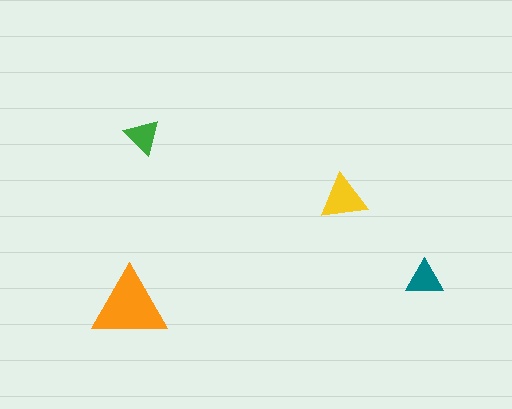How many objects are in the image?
There are 4 objects in the image.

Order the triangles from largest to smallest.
the orange one, the yellow one, the teal one, the green one.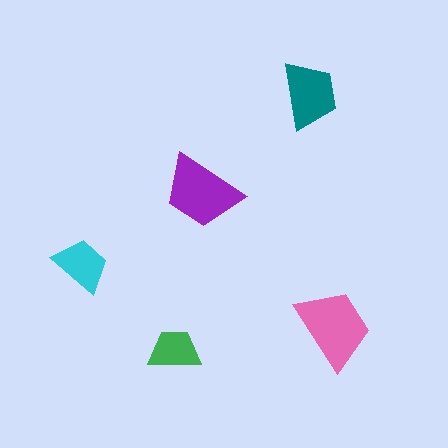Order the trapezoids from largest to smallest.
the pink one, the purple one, the teal one, the cyan one, the green one.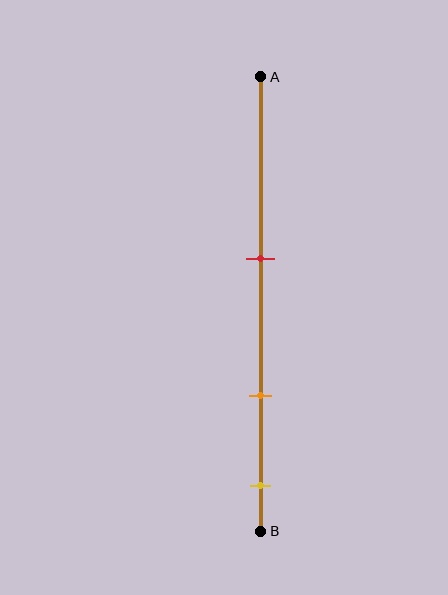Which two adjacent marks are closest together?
The orange and yellow marks are the closest adjacent pair.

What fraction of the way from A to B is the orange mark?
The orange mark is approximately 70% (0.7) of the way from A to B.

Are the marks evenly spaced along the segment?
Yes, the marks are approximately evenly spaced.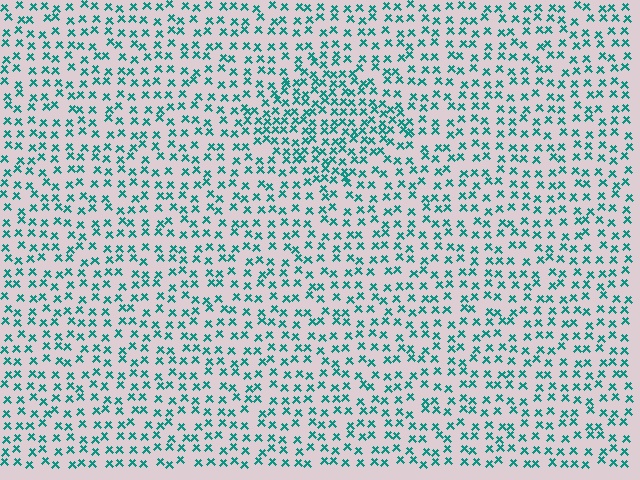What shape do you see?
I see a diamond.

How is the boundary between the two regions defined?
The boundary is defined by a change in element density (approximately 1.7x ratio). All elements are the same color, size, and shape.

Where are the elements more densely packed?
The elements are more densely packed inside the diamond boundary.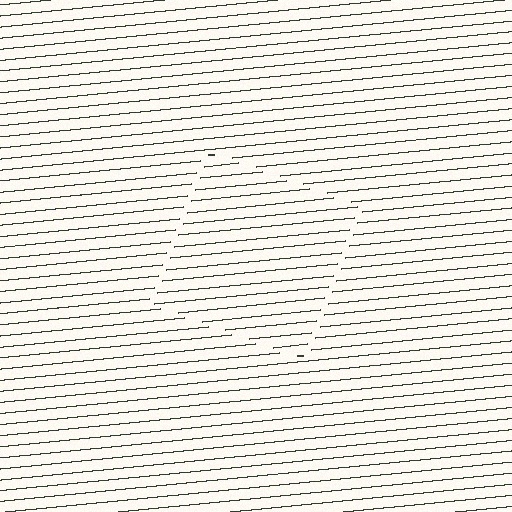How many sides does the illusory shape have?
4 sides — the line-ends trace a square.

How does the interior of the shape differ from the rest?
The interior of the shape contains the same grating, shifted by half a period — the contour is defined by the phase discontinuity where line-ends from the inner and outer gratings abut.